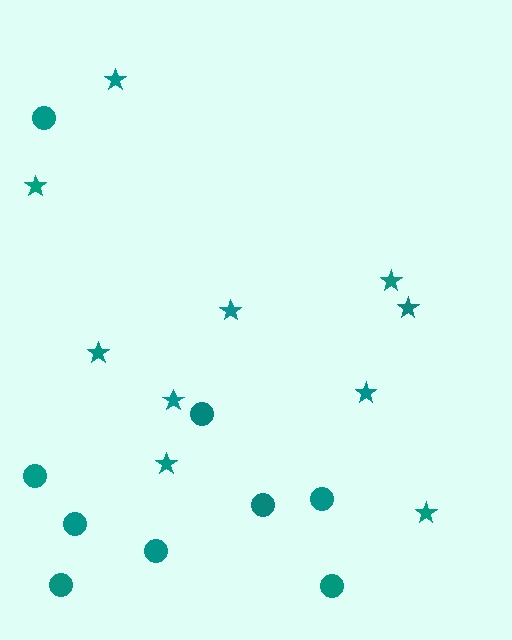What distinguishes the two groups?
There are 2 groups: one group of circles (9) and one group of stars (10).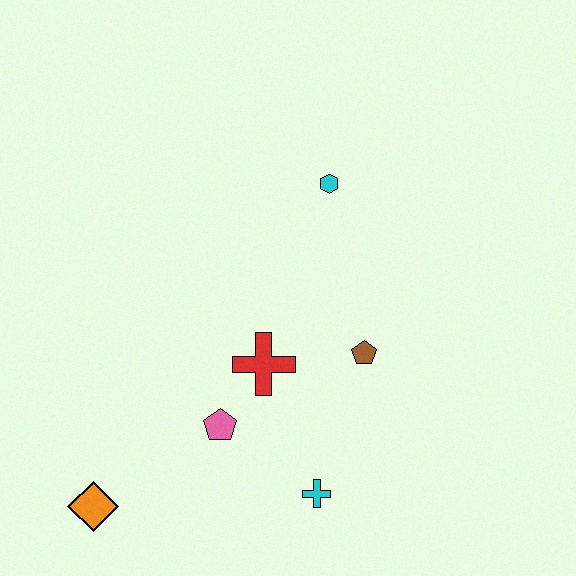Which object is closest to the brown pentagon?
The red cross is closest to the brown pentagon.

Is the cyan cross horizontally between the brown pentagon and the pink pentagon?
Yes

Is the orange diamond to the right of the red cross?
No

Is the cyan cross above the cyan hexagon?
No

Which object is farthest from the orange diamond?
The cyan hexagon is farthest from the orange diamond.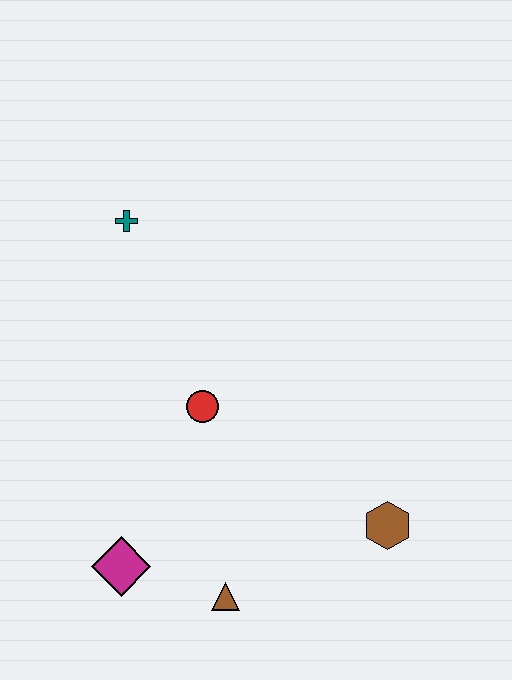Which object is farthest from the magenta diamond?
The teal cross is farthest from the magenta diamond.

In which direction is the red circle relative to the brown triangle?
The red circle is above the brown triangle.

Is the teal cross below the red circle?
No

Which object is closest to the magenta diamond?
The brown triangle is closest to the magenta diamond.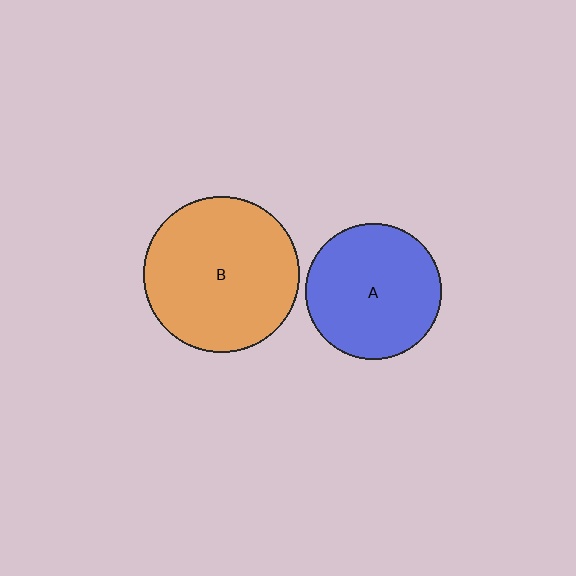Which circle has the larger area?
Circle B (orange).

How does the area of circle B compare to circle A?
Approximately 1.3 times.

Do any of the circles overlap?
No, none of the circles overlap.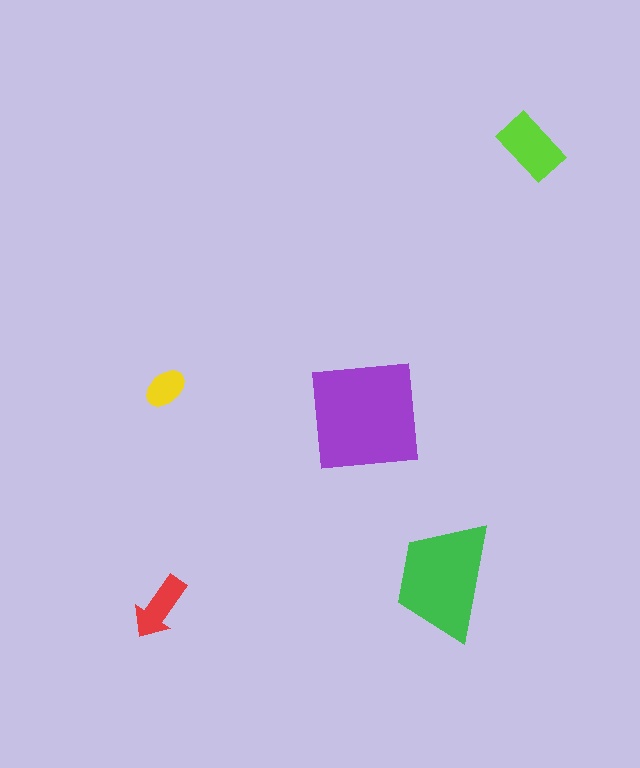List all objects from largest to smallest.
The purple square, the green trapezoid, the lime rectangle, the red arrow, the yellow ellipse.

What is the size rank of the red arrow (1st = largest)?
4th.